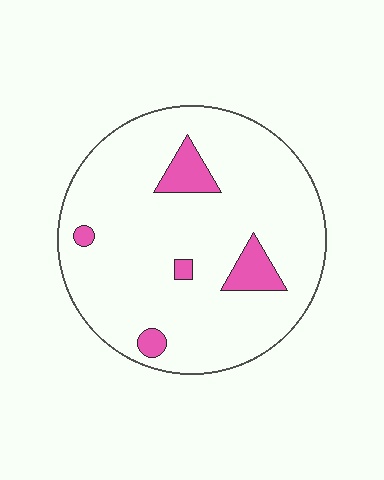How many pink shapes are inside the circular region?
5.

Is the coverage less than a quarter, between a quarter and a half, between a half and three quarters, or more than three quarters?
Less than a quarter.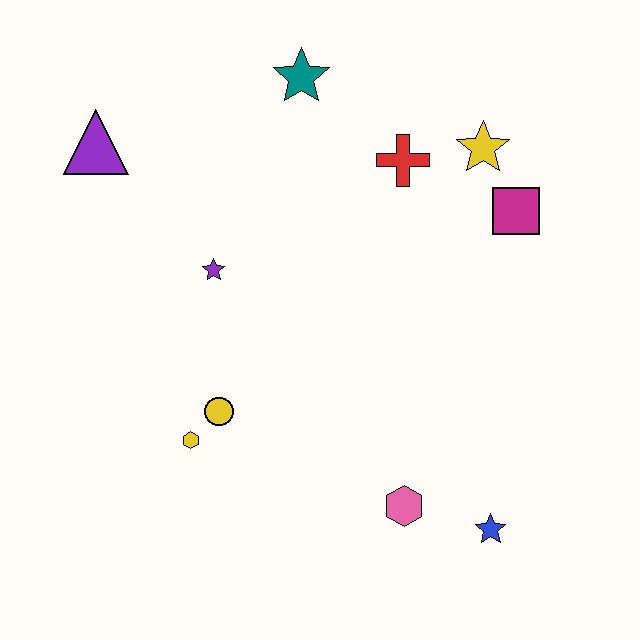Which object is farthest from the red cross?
The blue star is farthest from the red cross.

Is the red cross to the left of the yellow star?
Yes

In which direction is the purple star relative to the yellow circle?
The purple star is above the yellow circle.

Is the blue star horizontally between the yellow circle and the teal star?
No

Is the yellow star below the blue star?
No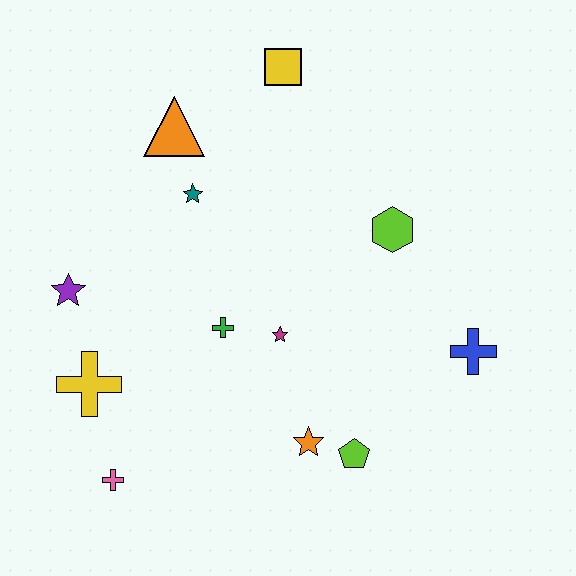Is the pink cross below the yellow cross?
Yes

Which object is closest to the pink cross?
The yellow cross is closest to the pink cross.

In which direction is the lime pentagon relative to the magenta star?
The lime pentagon is below the magenta star.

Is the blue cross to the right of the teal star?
Yes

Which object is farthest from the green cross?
The yellow square is farthest from the green cross.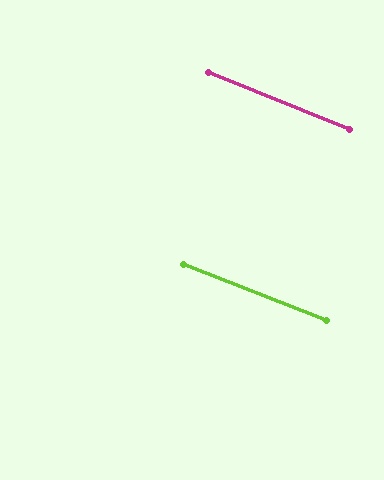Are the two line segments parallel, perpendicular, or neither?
Parallel — their directions differ by only 0.6°.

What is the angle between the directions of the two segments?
Approximately 1 degree.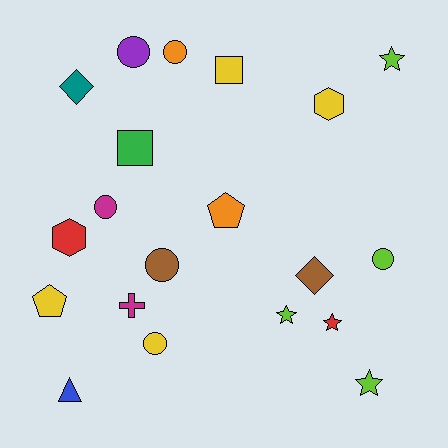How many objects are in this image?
There are 20 objects.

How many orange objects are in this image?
There are 2 orange objects.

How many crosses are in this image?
There is 1 cross.